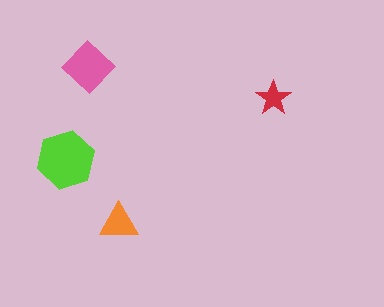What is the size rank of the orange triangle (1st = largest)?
3rd.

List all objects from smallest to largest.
The red star, the orange triangle, the pink diamond, the lime hexagon.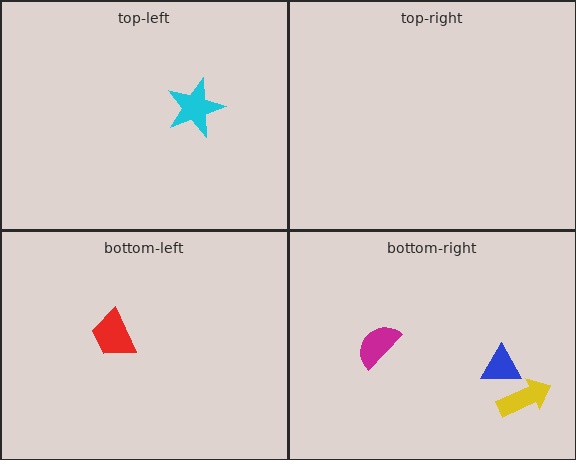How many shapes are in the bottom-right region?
3.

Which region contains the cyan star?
The top-left region.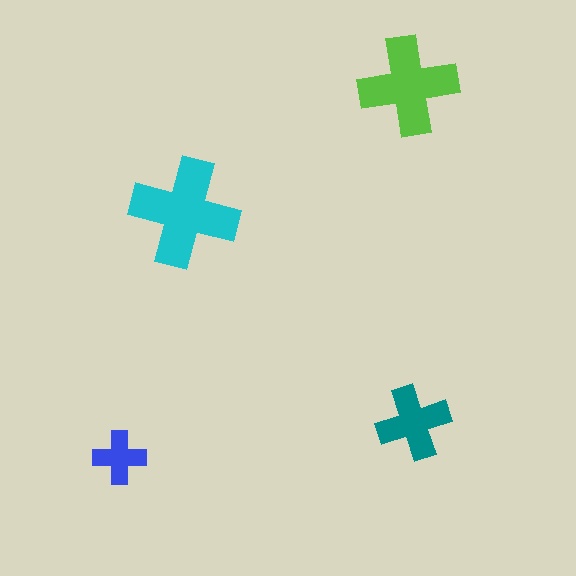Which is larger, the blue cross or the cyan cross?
The cyan one.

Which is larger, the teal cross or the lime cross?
The lime one.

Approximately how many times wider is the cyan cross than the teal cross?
About 1.5 times wider.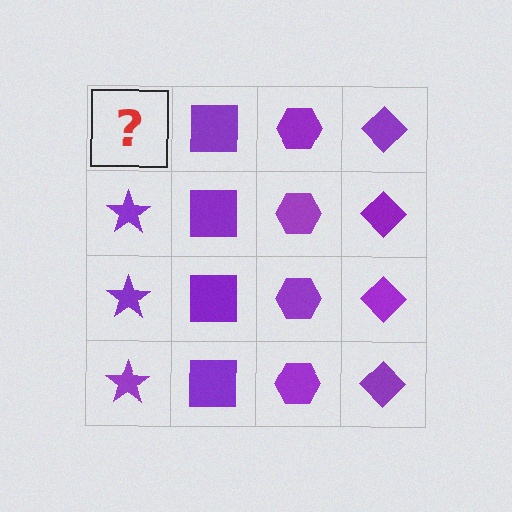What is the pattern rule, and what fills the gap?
The rule is that each column has a consistent shape. The gap should be filled with a purple star.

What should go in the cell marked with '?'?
The missing cell should contain a purple star.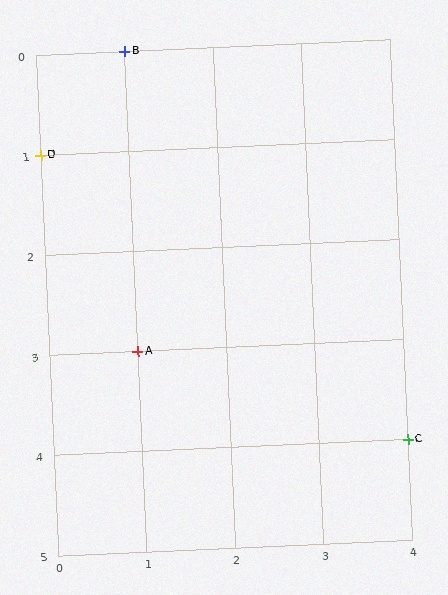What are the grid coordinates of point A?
Point A is at grid coordinates (1, 3).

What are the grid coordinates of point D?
Point D is at grid coordinates (0, 1).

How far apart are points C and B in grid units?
Points C and B are 3 columns and 4 rows apart (about 5.0 grid units diagonally).